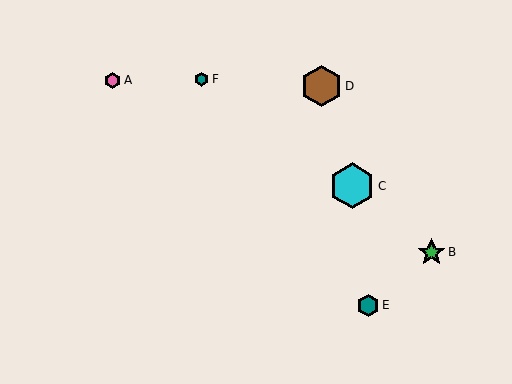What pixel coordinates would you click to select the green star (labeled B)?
Click at (432, 252) to select the green star B.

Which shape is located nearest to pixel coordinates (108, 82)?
The pink hexagon (labeled A) at (113, 80) is nearest to that location.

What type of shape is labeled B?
Shape B is a green star.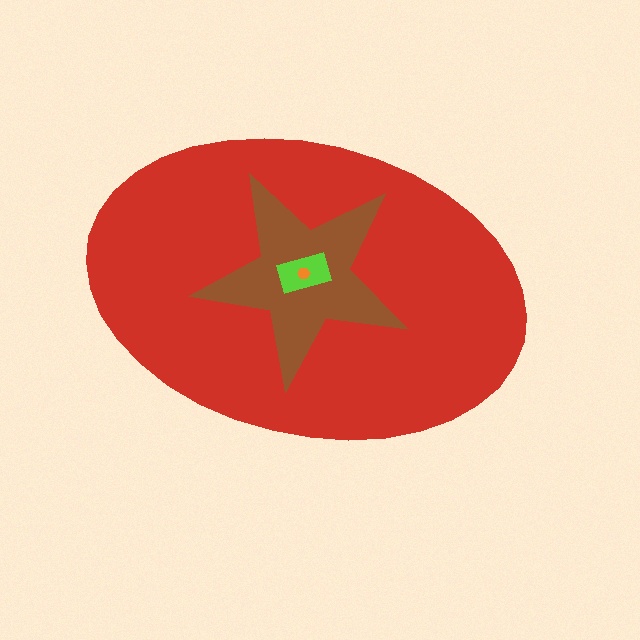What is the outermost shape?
The red ellipse.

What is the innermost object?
The orange hexagon.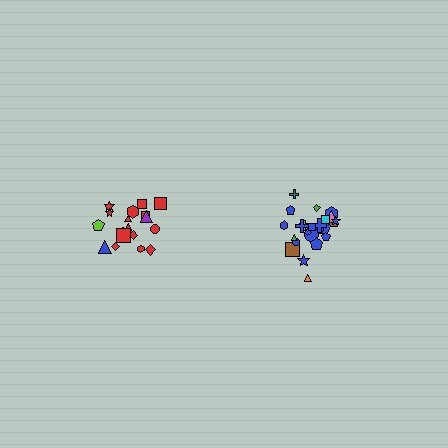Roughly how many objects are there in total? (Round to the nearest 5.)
Roughly 45 objects in total.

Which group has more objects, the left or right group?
The right group.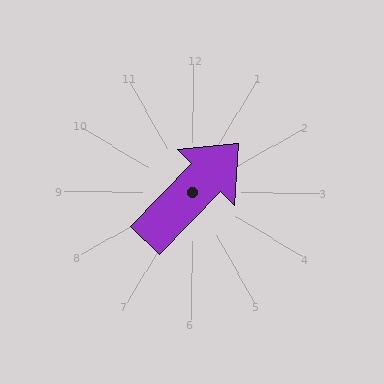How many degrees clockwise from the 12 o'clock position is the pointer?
Approximately 44 degrees.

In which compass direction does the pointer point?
Northeast.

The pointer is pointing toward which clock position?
Roughly 1 o'clock.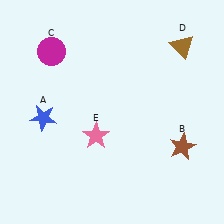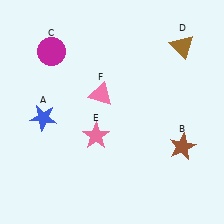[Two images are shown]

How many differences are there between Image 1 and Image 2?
There is 1 difference between the two images.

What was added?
A pink triangle (F) was added in Image 2.